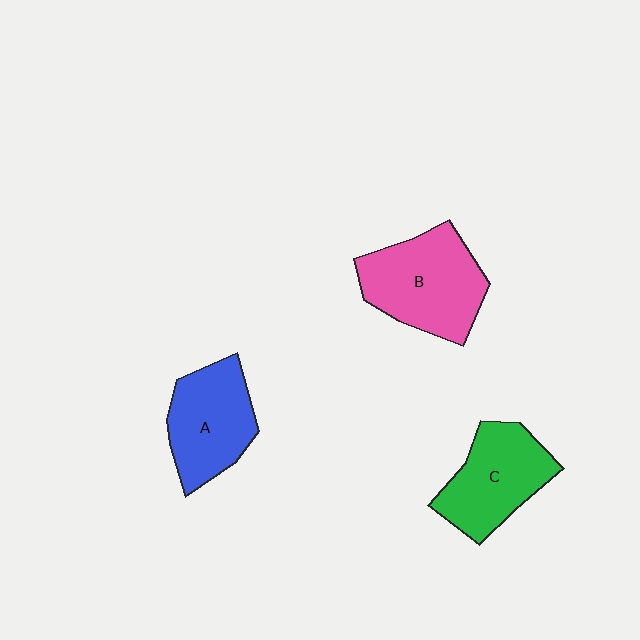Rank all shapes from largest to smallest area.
From largest to smallest: B (pink), C (green), A (blue).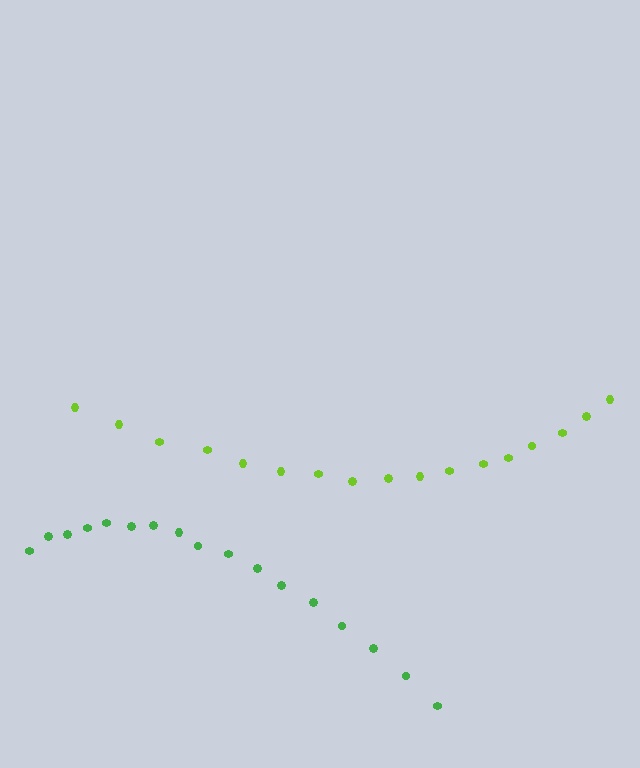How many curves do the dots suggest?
There are 2 distinct paths.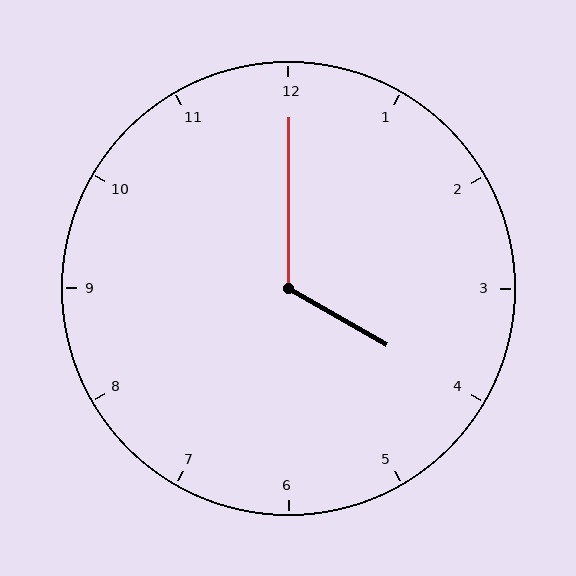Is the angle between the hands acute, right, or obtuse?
It is obtuse.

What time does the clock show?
4:00.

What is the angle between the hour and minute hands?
Approximately 120 degrees.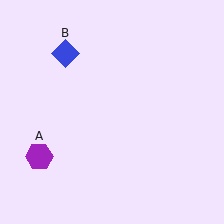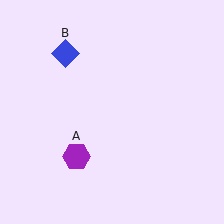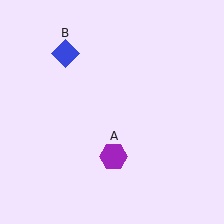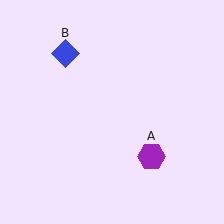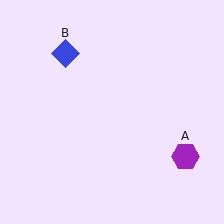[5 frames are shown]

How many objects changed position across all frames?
1 object changed position: purple hexagon (object A).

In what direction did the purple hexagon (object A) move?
The purple hexagon (object A) moved right.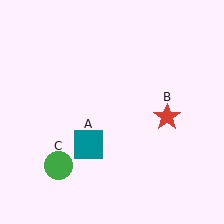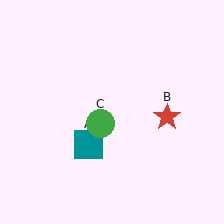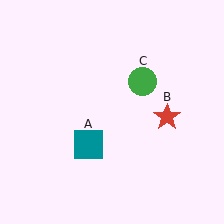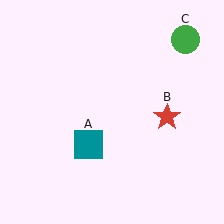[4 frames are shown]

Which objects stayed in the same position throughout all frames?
Teal square (object A) and red star (object B) remained stationary.